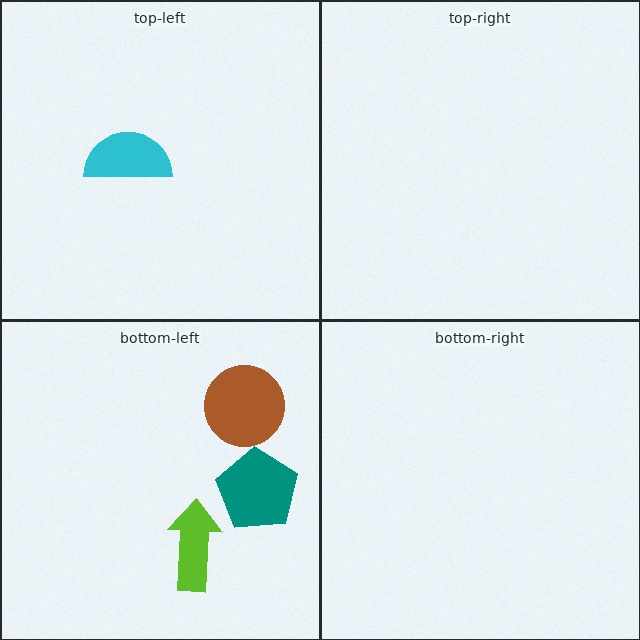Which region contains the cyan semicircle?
The top-left region.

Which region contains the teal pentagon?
The bottom-left region.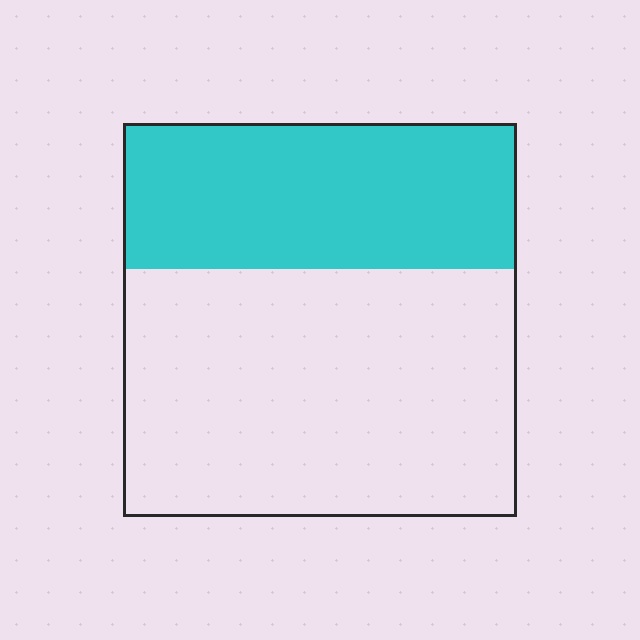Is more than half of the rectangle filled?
No.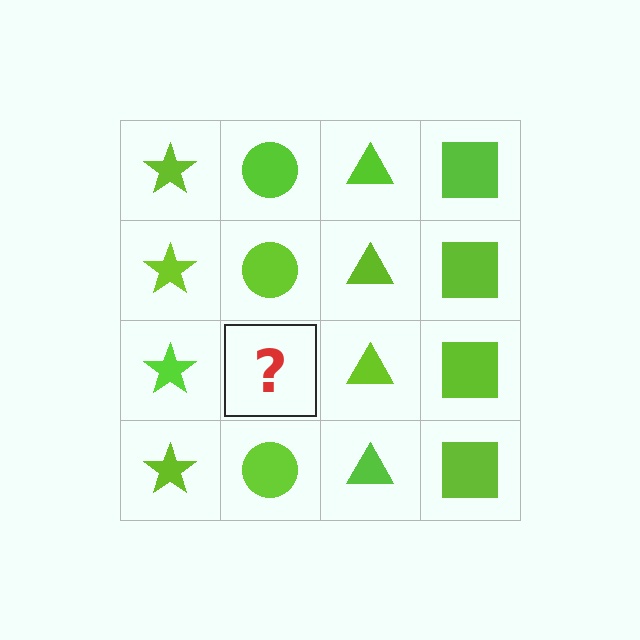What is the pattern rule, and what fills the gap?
The rule is that each column has a consistent shape. The gap should be filled with a lime circle.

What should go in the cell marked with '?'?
The missing cell should contain a lime circle.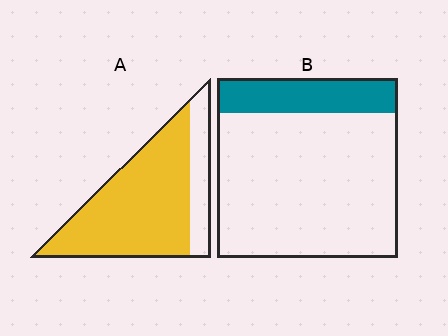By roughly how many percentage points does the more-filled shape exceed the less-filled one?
By roughly 60 percentage points (A over B).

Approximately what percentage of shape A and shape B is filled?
A is approximately 80% and B is approximately 20%.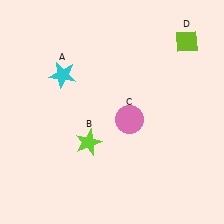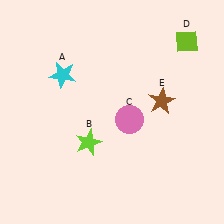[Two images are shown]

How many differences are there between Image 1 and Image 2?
There is 1 difference between the two images.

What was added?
A brown star (E) was added in Image 2.